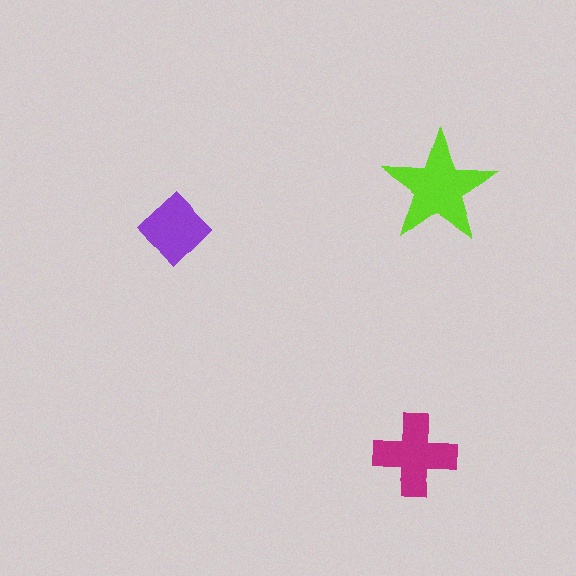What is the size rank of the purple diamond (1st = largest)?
3rd.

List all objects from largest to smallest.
The lime star, the magenta cross, the purple diamond.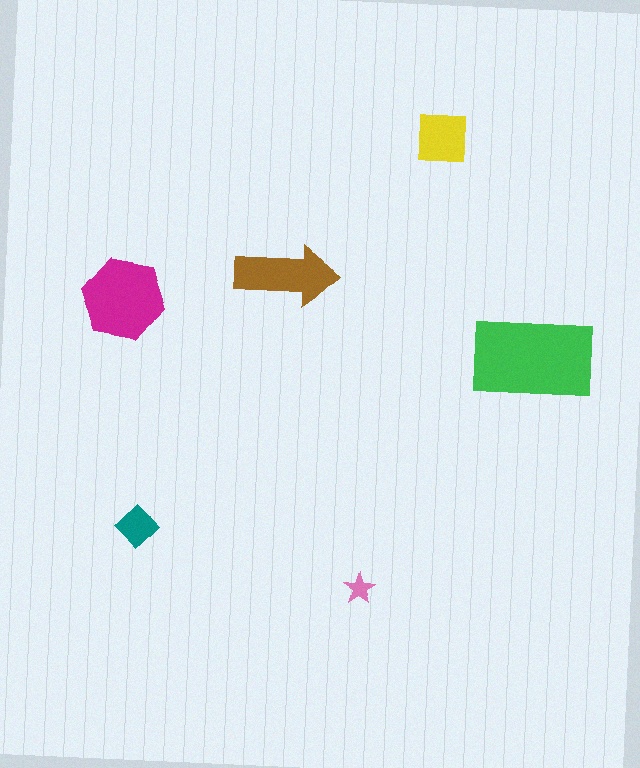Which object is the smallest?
The pink star.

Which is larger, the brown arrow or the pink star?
The brown arrow.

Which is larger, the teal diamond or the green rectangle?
The green rectangle.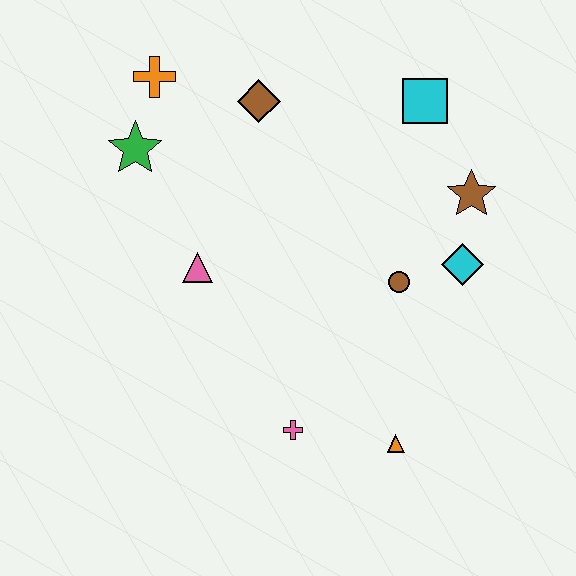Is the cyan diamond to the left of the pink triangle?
No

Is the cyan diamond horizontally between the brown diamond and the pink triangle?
No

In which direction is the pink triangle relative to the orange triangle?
The pink triangle is to the left of the orange triangle.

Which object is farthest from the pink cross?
The orange cross is farthest from the pink cross.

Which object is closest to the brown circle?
The cyan diamond is closest to the brown circle.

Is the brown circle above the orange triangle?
Yes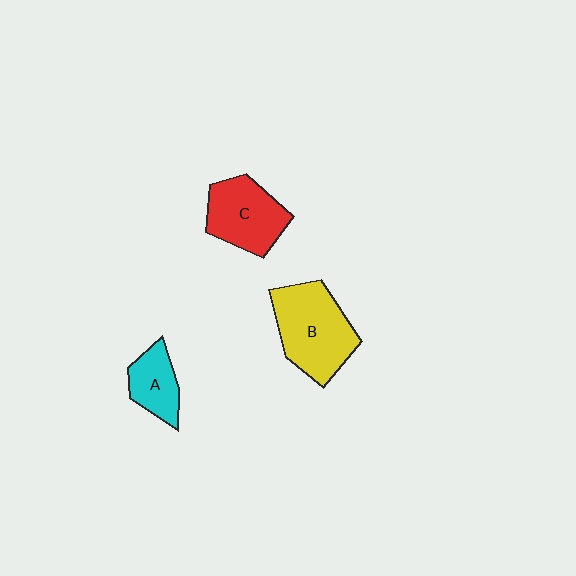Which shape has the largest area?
Shape B (yellow).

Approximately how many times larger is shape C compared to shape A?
Approximately 1.6 times.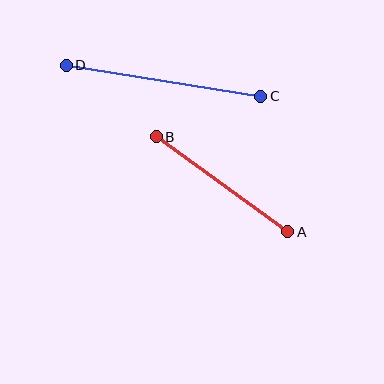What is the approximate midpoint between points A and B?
The midpoint is at approximately (222, 184) pixels.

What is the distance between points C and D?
The distance is approximately 197 pixels.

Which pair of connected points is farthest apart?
Points C and D are farthest apart.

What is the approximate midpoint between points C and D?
The midpoint is at approximately (163, 81) pixels.